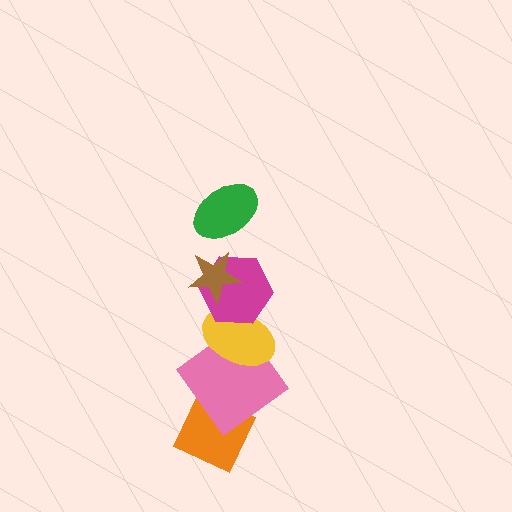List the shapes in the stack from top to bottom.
From top to bottom: the green ellipse, the brown star, the magenta hexagon, the yellow ellipse, the pink diamond, the orange diamond.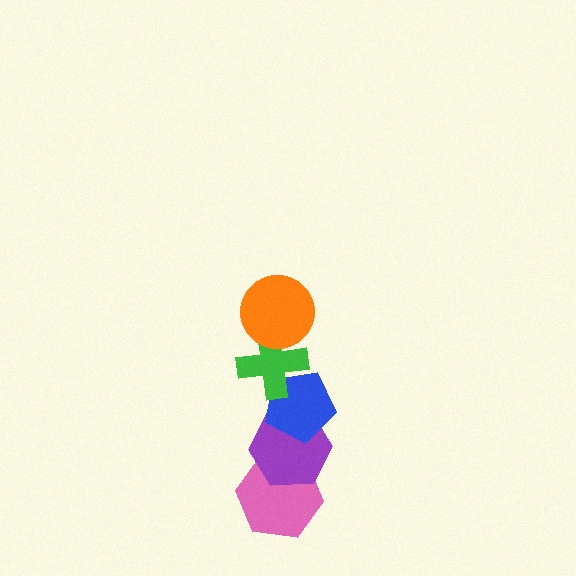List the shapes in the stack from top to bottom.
From top to bottom: the orange circle, the green cross, the blue pentagon, the purple hexagon, the pink hexagon.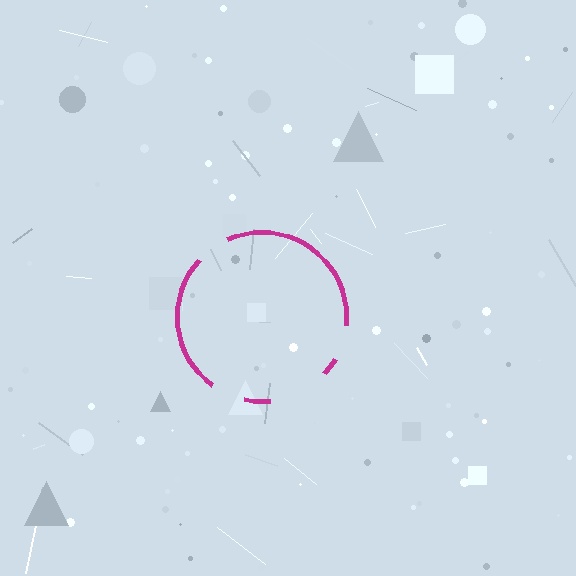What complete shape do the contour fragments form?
The contour fragments form a circle.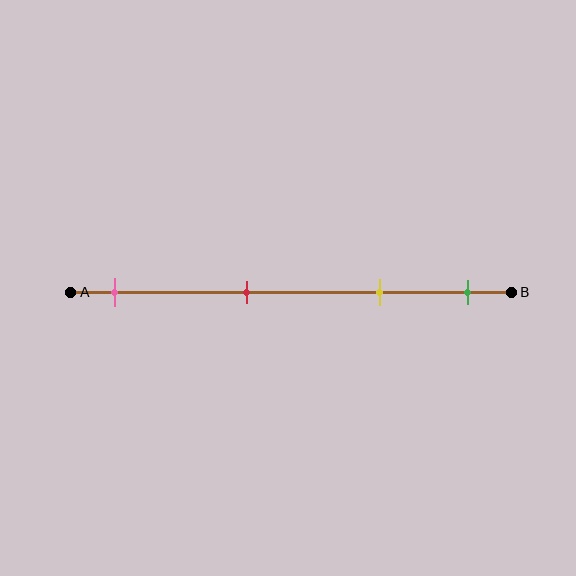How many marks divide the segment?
There are 4 marks dividing the segment.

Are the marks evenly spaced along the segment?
No, the marks are not evenly spaced.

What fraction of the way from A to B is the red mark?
The red mark is approximately 40% (0.4) of the way from A to B.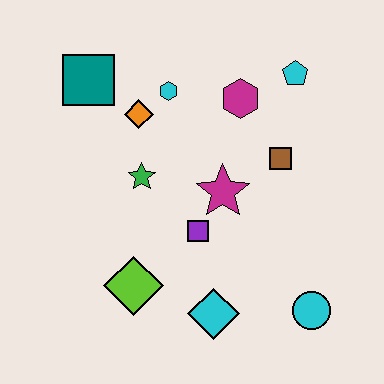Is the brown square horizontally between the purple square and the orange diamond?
No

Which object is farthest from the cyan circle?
The teal square is farthest from the cyan circle.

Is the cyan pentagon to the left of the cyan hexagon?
No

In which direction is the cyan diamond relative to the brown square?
The cyan diamond is below the brown square.